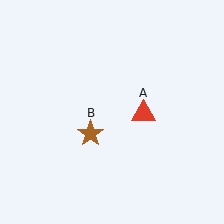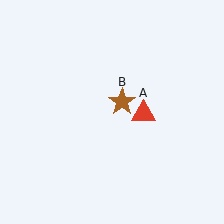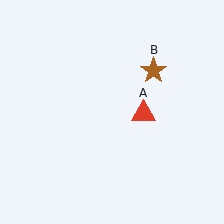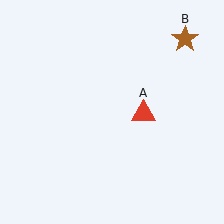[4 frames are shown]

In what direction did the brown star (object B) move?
The brown star (object B) moved up and to the right.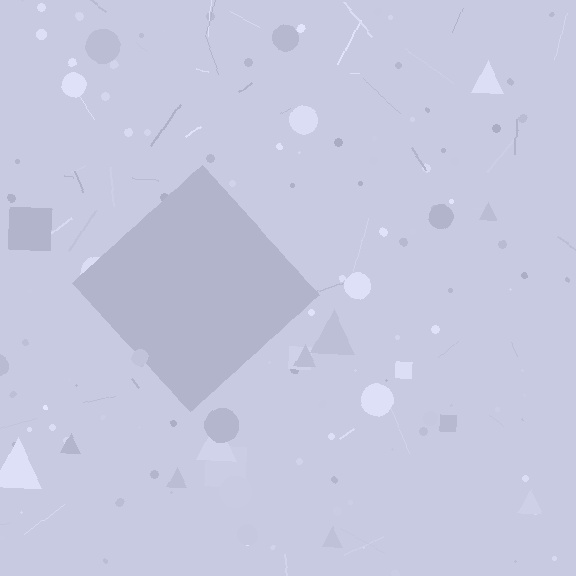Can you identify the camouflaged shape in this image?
The camouflaged shape is a diamond.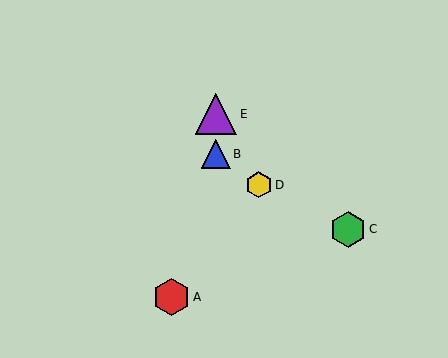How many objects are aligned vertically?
2 objects (B, E) are aligned vertically.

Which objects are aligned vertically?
Objects B, E are aligned vertically.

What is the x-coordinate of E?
Object E is at x≈216.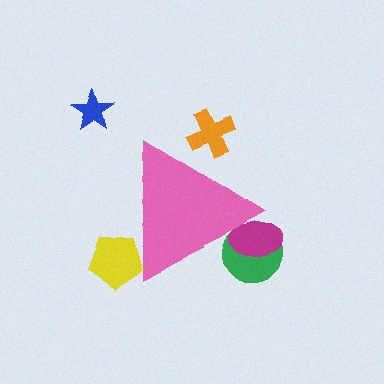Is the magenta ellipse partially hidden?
Yes, the magenta ellipse is partially hidden behind the pink triangle.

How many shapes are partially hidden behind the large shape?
4 shapes are partially hidden.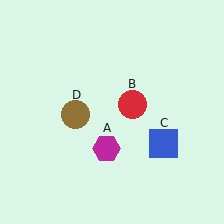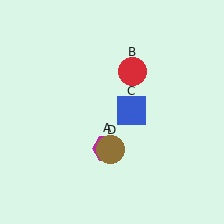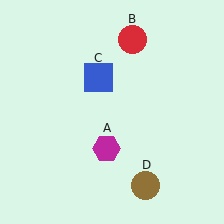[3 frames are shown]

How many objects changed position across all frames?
3 objects changed position: red circle (object B), blue square (object C), brown circle (object D).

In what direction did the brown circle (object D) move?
The brown circle (object D) moved down and to the right.